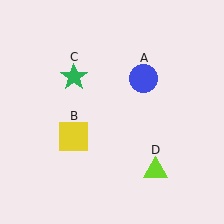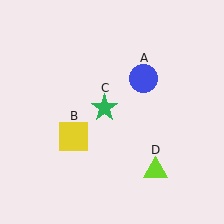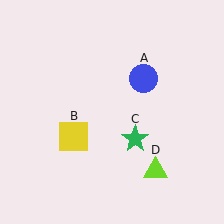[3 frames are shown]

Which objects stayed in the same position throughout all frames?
Blue circle (object A) and yellow square (object B) and lime triangle (object D) remained stationary.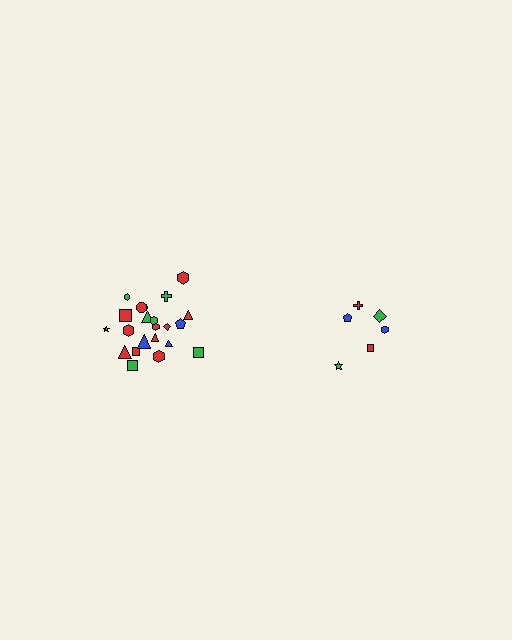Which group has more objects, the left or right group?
The left group.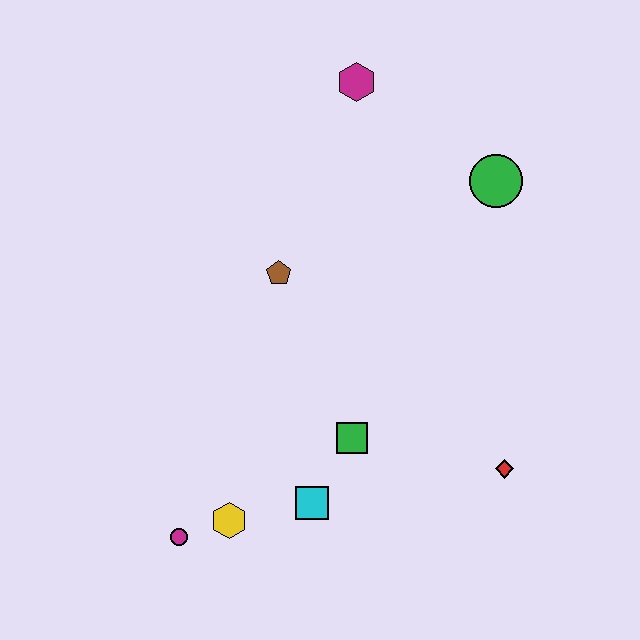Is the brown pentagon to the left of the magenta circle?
No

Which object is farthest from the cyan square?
The magenta hexagon is farthest from the cyan square.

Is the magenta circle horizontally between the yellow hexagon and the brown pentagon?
No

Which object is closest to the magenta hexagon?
The green circle is closest to the magenta hexagon.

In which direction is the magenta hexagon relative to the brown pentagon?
The magenta hexagon is above the brown pentagon.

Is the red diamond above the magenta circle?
Yes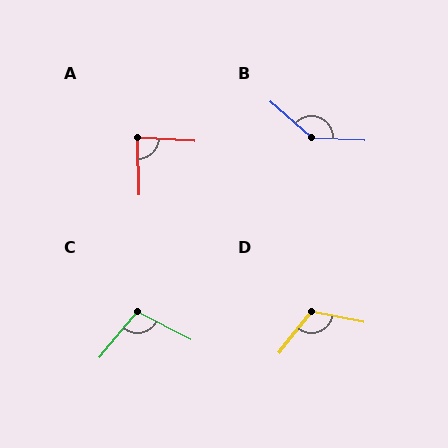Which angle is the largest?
B, at approximately 142 degrees.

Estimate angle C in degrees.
Approximately 102 degrees.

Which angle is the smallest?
A, at approximately 84 degrees.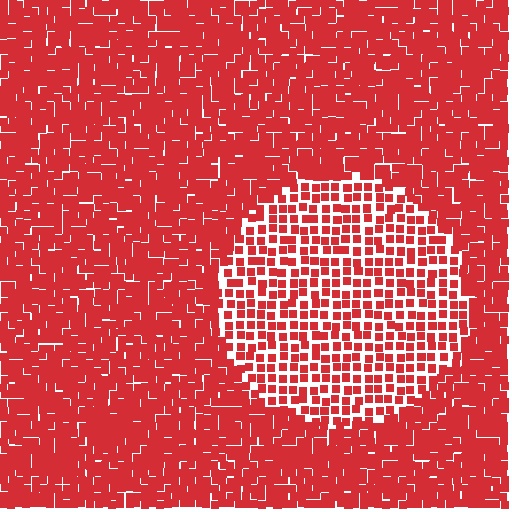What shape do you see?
I see a circle.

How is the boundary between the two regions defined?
The boundary is defined by a change in element density (approximately 1.9x ratio). All elements are the same color, size, and shape.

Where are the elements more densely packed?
The elements are more densely packed outside the circle boundary.